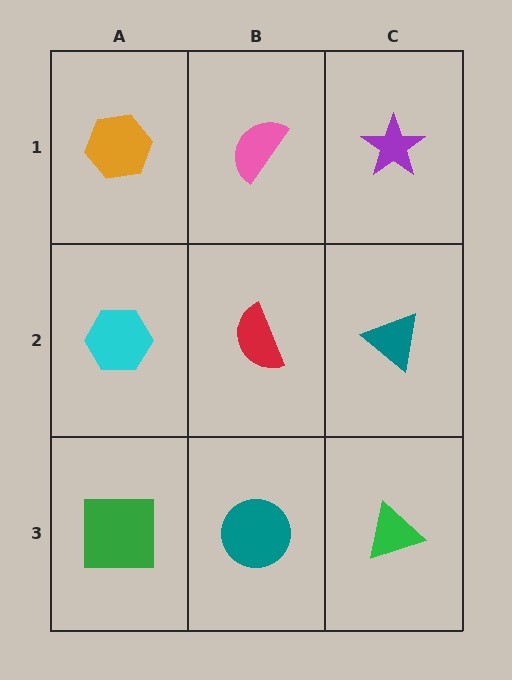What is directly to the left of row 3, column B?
A green square.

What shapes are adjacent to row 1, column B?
A red semicircle (row 2, column B), an orange hexagon (row 1, column A), a purple star (row 1, column C).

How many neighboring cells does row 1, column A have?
2.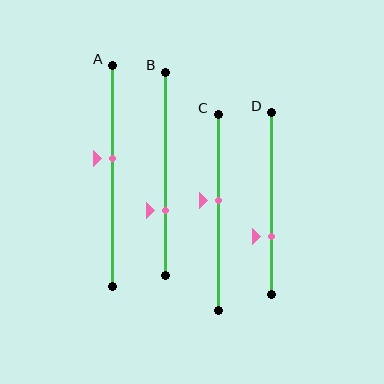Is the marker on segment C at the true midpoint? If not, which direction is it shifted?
No, the marker on segment C is shifted upward by about 6% of the segment length.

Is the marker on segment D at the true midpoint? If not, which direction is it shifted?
No, the marker on segment D is shifted downward by about 18% of the segment length.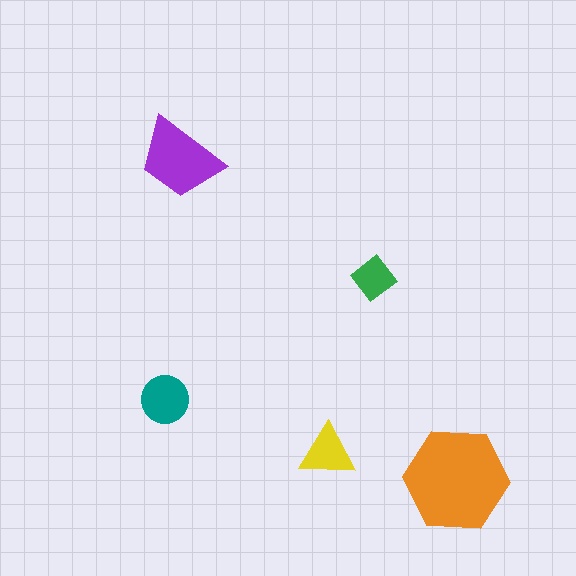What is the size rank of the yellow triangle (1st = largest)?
4th.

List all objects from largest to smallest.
The orange hexagon, the purple trapezoid, the teal circle, the yellow triangle, the green diamond.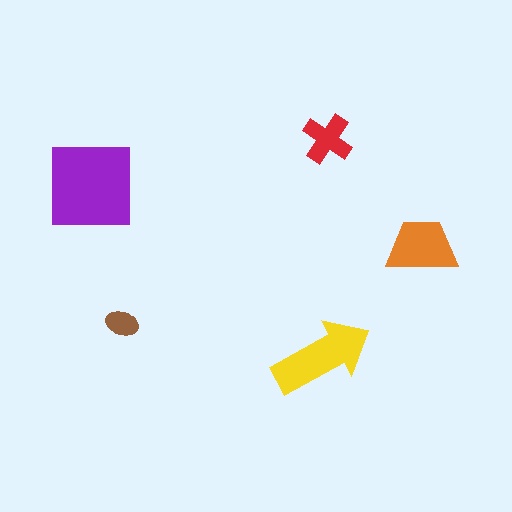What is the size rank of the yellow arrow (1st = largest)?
2nd.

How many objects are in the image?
There are 5 objects in the image.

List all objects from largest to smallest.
The purple square, the yellow arrow, the orange trapezoid, the red cross, the brown ellipse.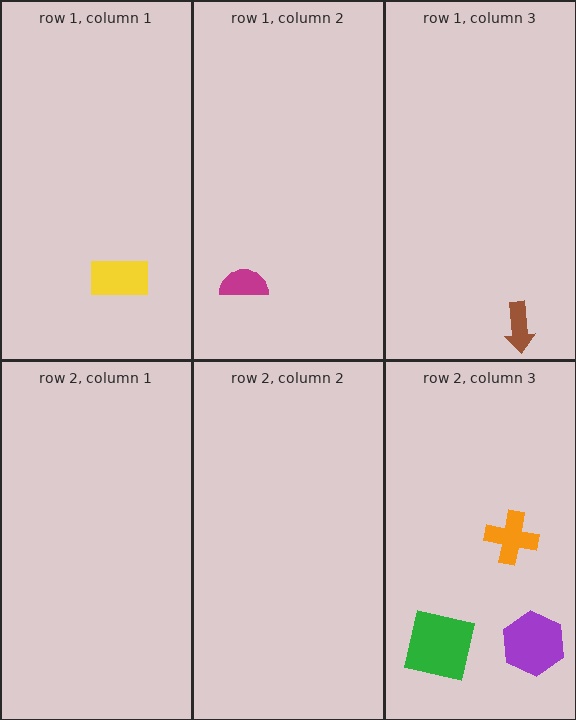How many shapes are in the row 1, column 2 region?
1.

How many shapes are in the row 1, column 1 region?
1.